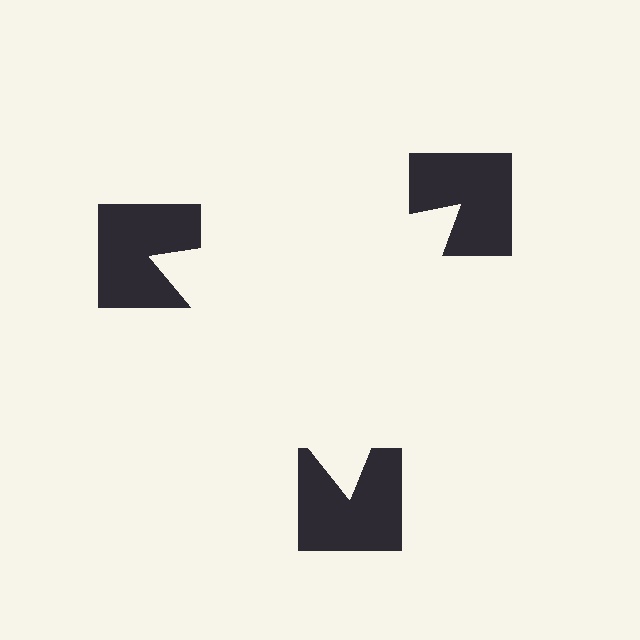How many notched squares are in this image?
There are 3 — one at each vertex of the illusory triangle.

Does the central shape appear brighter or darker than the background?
It typically appears slightly brighter than the background, even though no actual brightness change is drawn.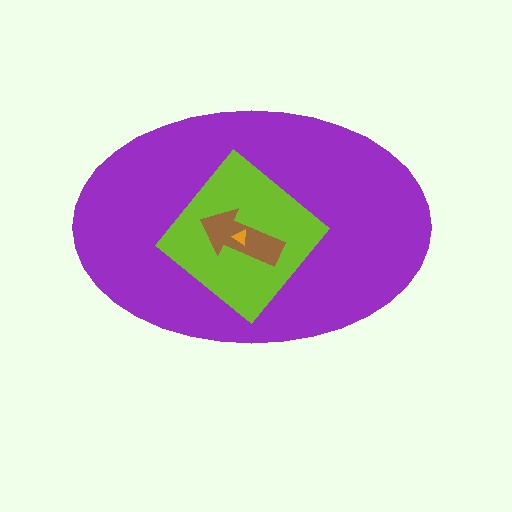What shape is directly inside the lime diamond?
The brown arrow.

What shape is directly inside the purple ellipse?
The lime diamond.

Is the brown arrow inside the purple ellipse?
Yes.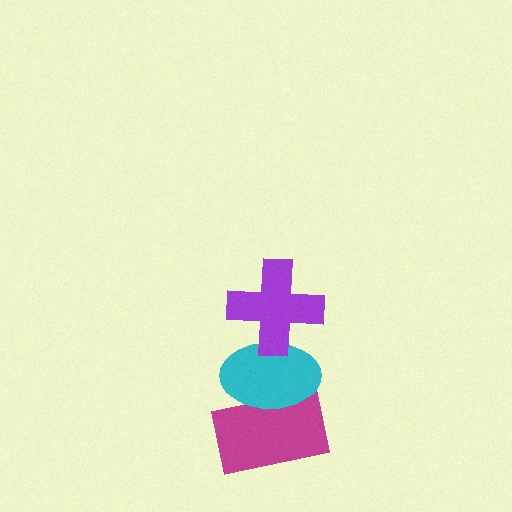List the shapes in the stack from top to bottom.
From top to bottom: the purple cross, the cyan ellipse, the magenta rectangle.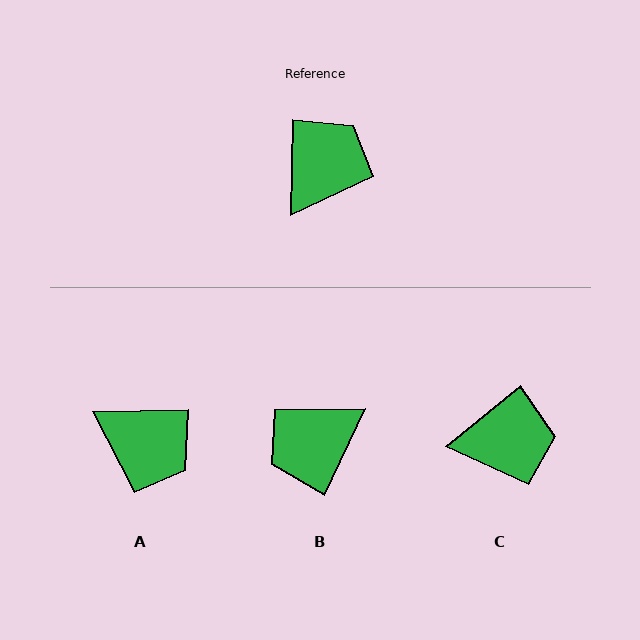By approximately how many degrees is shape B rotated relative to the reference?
Approximately 156 degrees counter-clockwise.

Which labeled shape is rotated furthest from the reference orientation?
B, about 156 degrees away.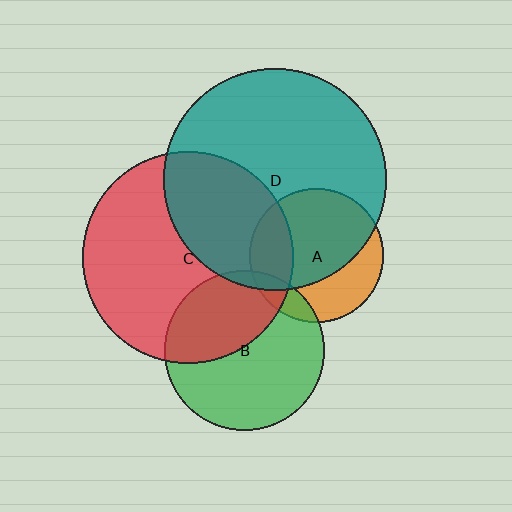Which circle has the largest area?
Circle D (teal).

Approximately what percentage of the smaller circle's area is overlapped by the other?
Approximately 25%.